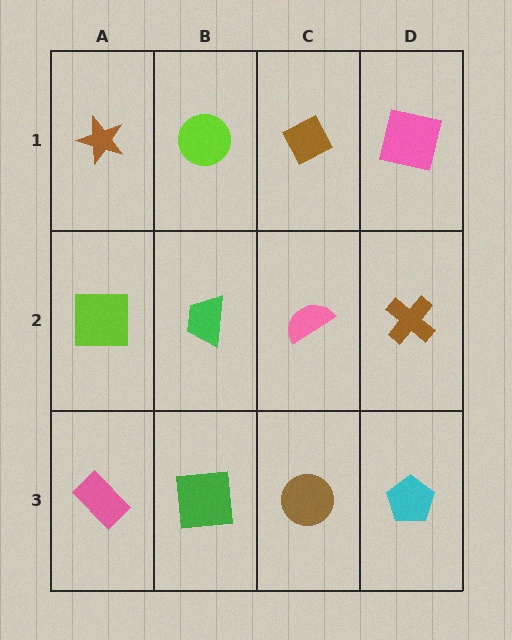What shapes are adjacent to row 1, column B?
A green trapezoid (row 2, column B), a brown star (row 1, column A), a brown diamond (row 1, column C).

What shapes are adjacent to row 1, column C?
A pink semicircle (row 2, column C), a lime circle (row 1, column B), a pink square (row 1, column D).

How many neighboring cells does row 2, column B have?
4.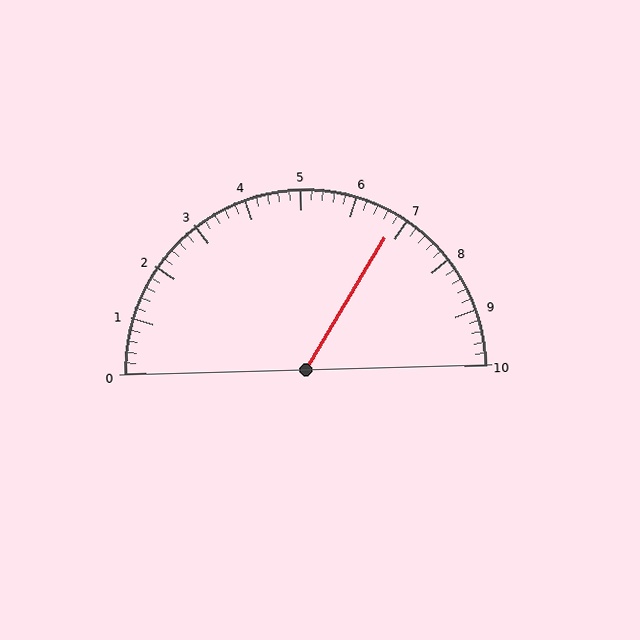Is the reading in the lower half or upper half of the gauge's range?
The reading is in the upper half of the range (0 to 10).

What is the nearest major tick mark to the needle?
The nearest major tick mark is 7.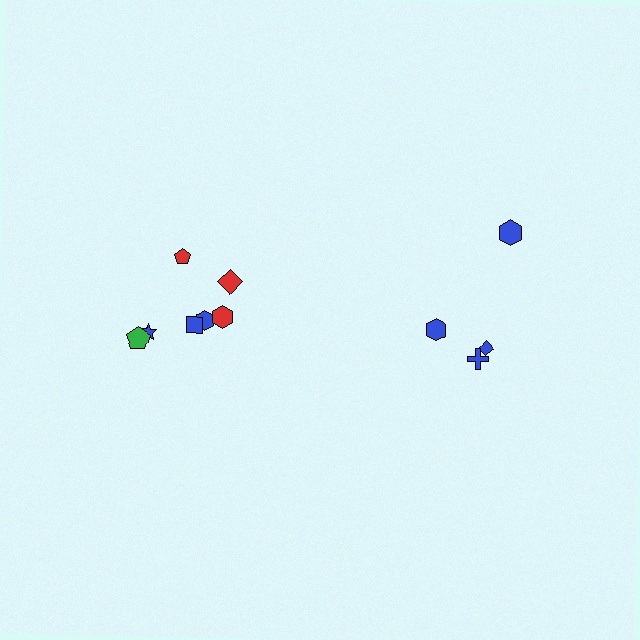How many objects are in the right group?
There are 4 objects.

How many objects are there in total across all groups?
There are 11 objects.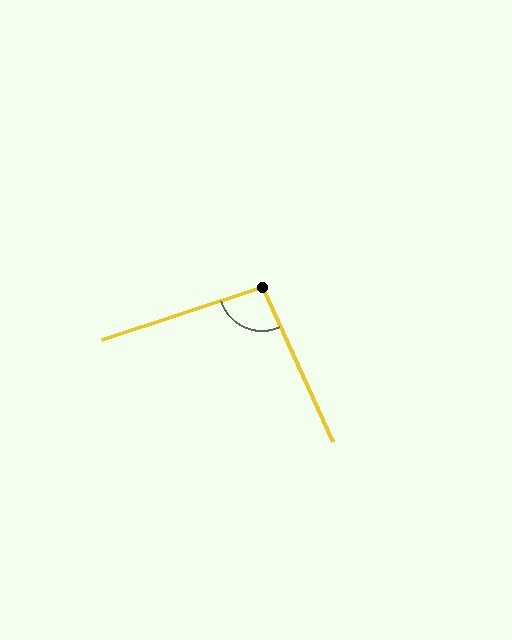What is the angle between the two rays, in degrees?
Approximately 96 degrees.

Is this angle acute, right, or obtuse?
It is obtuse.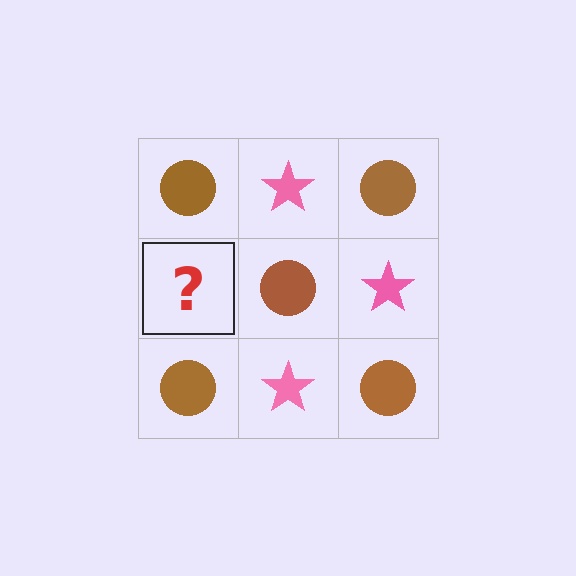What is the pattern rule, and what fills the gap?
The rule is that it alternates brown circle and pink star in a checkerboard pattern. The gap should be filled with a pink star.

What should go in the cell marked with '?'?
The missing cell should contain a pink star.